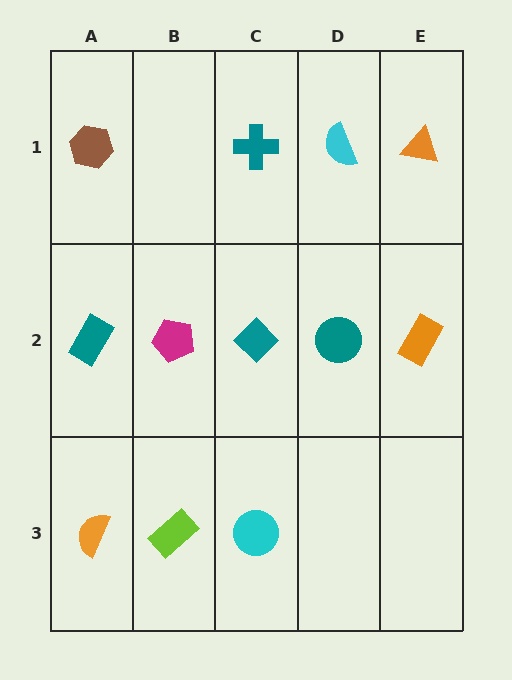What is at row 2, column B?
A magenta pentagon.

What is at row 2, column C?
A teal diamond.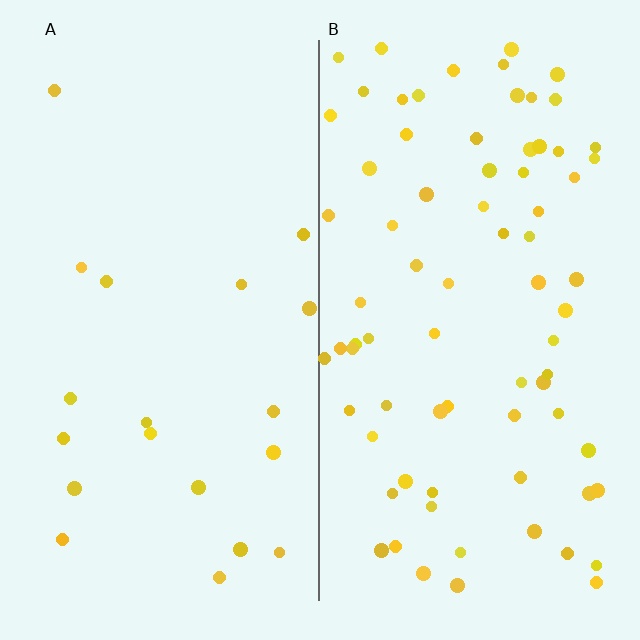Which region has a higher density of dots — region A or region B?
B (the right).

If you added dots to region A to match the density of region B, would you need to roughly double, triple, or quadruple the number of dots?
Approximately quadruple.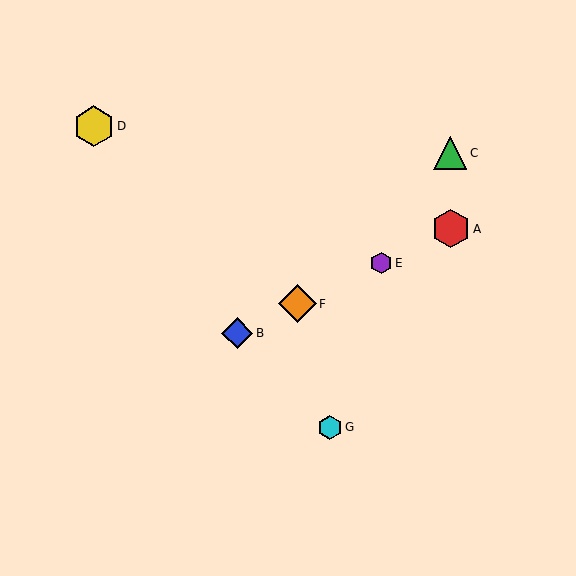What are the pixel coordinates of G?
Object G is at (330, 427).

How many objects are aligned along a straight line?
4 objects (A, B, E, F) are aligned along a straight line.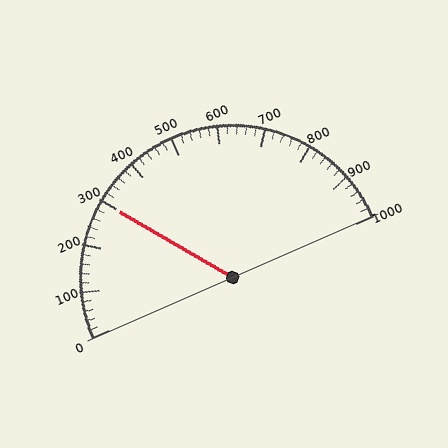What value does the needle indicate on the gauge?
The needle indicates approximately 300.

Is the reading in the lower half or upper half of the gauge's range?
The reading is in the lower half of the range (0 to 1000).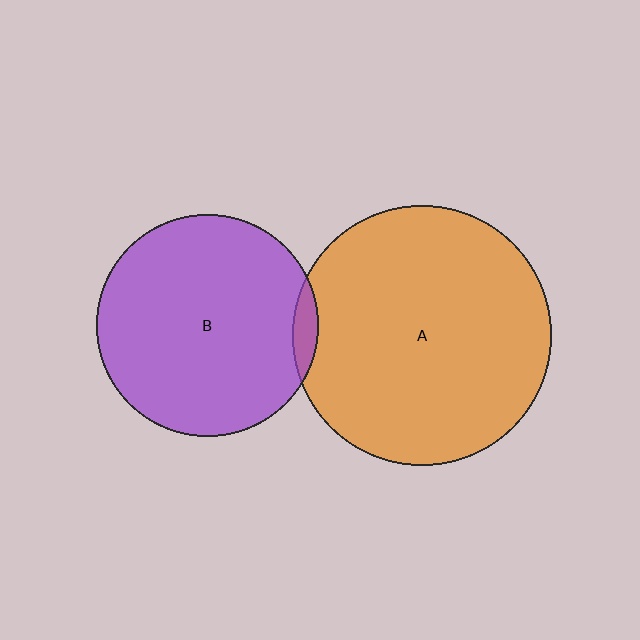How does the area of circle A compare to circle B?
Approximately 1.4 times.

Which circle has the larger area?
Circle A (orange).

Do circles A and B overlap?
Yes.